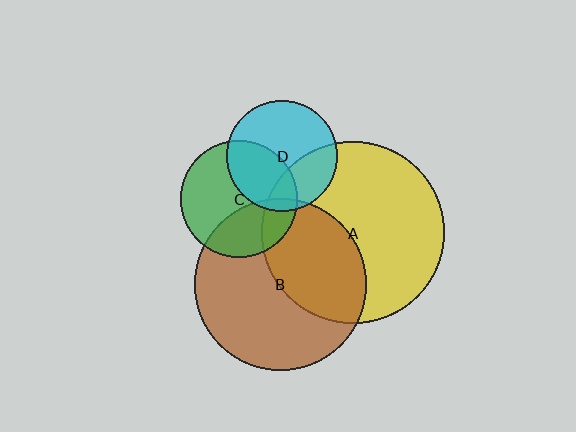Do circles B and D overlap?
Yes.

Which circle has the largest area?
Circle A (yellow).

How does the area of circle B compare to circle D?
Approximately 2.4 times.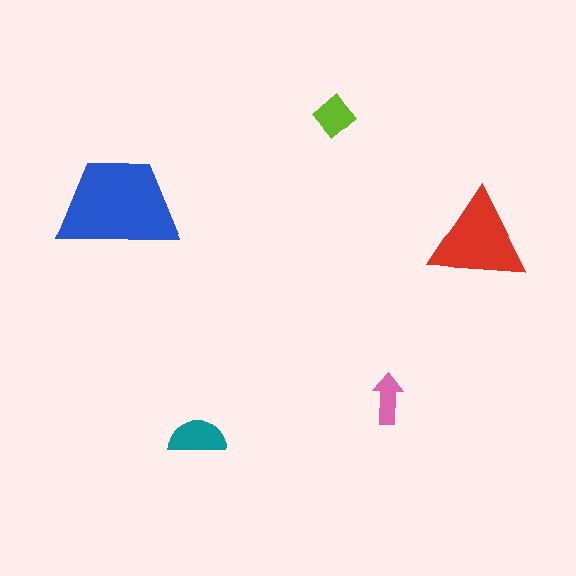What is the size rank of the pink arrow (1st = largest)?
5th.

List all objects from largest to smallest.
The blue trapezoid, the red triangle, the teal semicircle, the lime diamond, the pink arrow.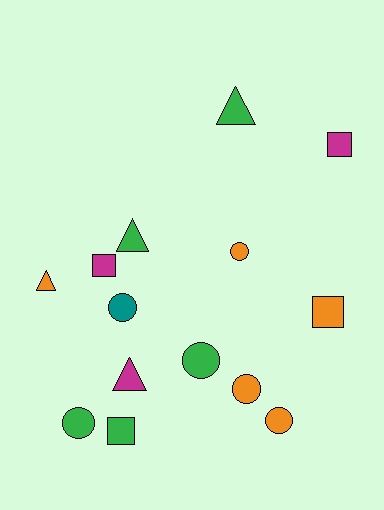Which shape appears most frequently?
Circle, with 6 objects.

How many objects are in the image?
There are 14 objects.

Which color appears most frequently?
Green, with 5 objects.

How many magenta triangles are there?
There is 1 magenta triangle.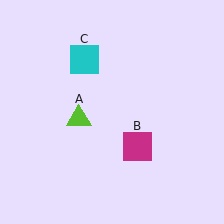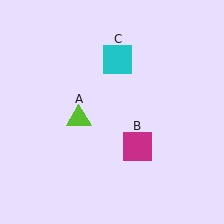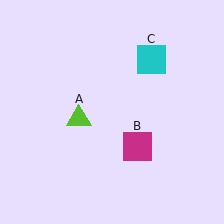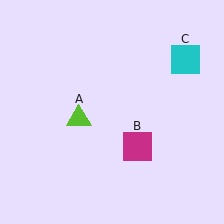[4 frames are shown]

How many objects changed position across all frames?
1 object changed position: cyan square (object C).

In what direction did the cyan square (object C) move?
The cyan square (object C) moved right.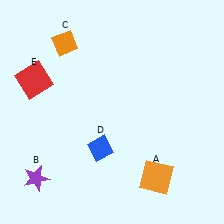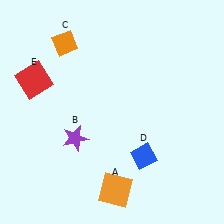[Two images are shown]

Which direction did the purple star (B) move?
The purple star (B) moved up.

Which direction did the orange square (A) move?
The orange square (A) moved left.